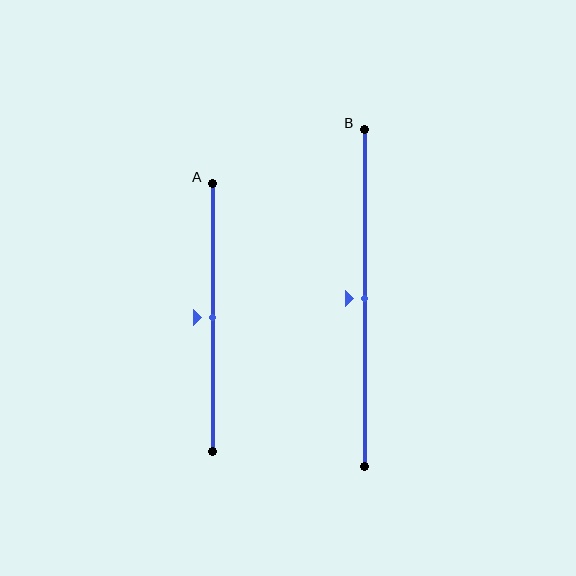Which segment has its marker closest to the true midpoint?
Segment A has its marker closest to the true midpoint.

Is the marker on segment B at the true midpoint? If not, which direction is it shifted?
Yes, the marker on segment B is at the true midpoint.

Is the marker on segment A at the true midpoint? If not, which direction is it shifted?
Yes, the marker on segment A is at the true midpoint.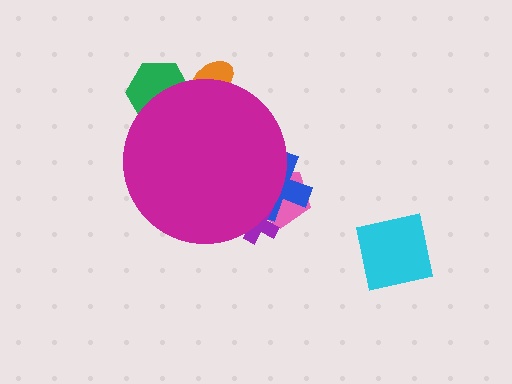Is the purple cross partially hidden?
Yes, the purple cross is partially hidden behind the magenta circle.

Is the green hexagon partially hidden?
Yes, the green hexagon is partially hidden behind the magenta circle.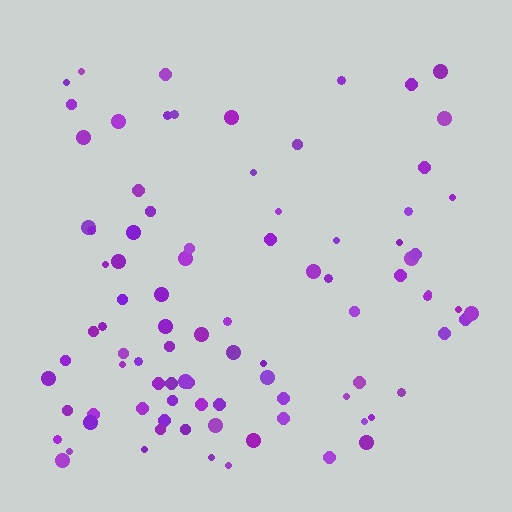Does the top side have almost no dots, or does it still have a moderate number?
Still a moderate number, just noticeably fewer than the bottom.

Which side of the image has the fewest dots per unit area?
The top.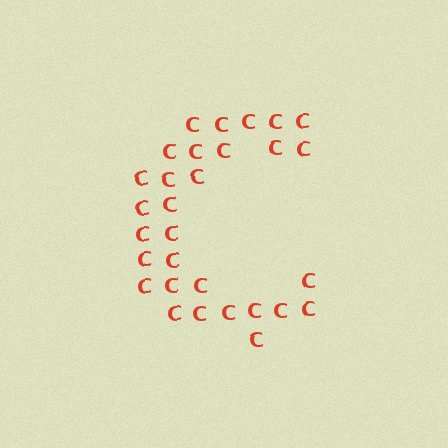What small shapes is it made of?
It is made of small letter C's.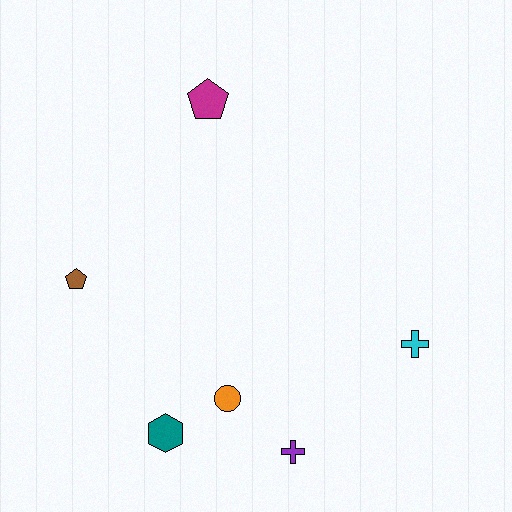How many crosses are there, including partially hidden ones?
There are 2 crosses.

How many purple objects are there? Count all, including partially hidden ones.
There is 1 purple object.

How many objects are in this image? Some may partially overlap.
There are 6 objects.